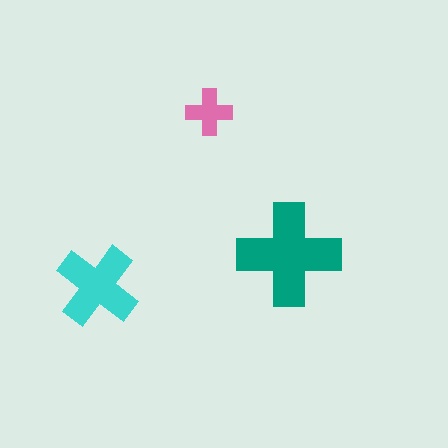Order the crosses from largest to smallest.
the teal one, the cyan one, the pink one.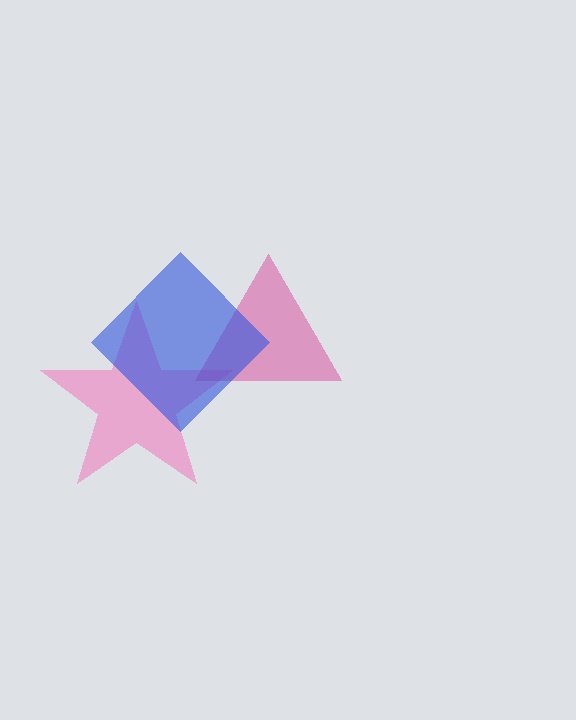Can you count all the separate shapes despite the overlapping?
Yes, there are 3 separate shapes.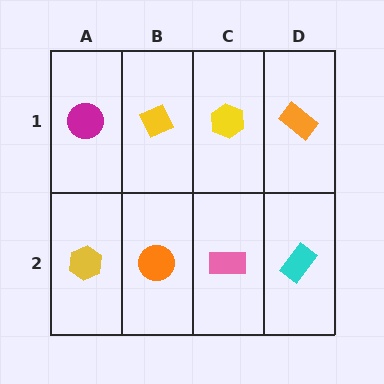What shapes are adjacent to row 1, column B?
An orange circle (row 2, column B), a magenta circle (row 1, column A), a yellow hexagon (row 1, column C).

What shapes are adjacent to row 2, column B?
A yellow diamond (row 1, column B), a yellow hexagon (row 2, column A), a pink rectangle (row 2, column C).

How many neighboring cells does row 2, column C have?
3.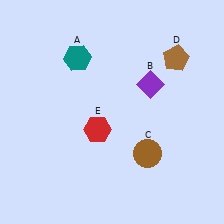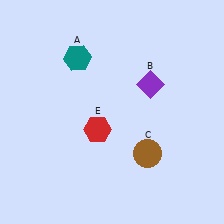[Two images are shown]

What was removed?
The brown pentagon (D) was removed in Image 2.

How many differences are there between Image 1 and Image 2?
There is 1 difference between the two images.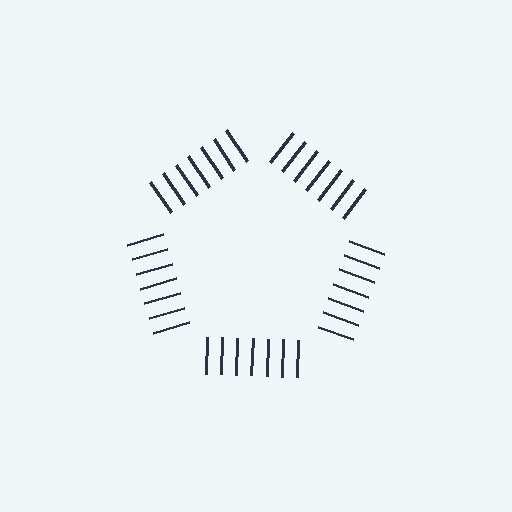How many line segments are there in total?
35 — 7 along each of the 5 edges.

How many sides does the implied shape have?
5 sides — the line-ends trace a pentagon.